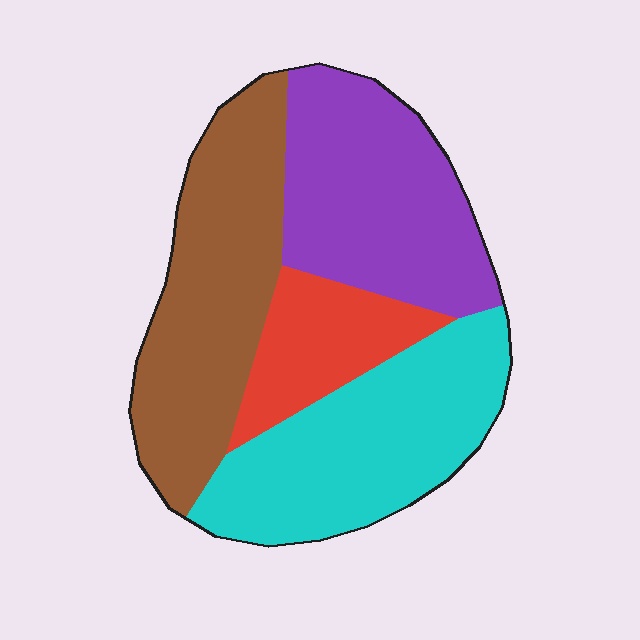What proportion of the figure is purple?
Purple covers roughly 30% of the figure.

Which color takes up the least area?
Red, at roughly 15%.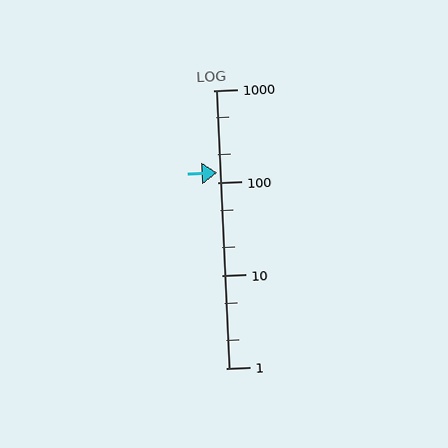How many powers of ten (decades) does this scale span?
The scale spans 3 decades, from 1 to 1000.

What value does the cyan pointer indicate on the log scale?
The pointer indicates approximately 130.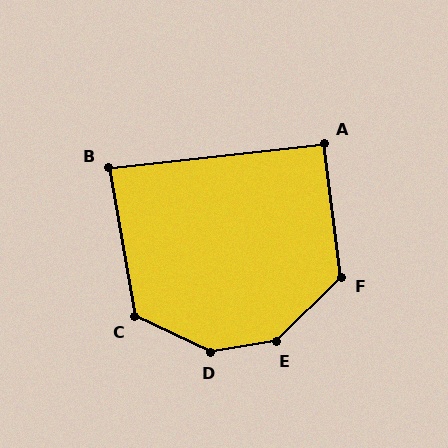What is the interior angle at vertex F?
Approximately 128 degrees (obtuse).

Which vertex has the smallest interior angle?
B, at approximately 86 degrees.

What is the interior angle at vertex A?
Approximately 91 degrees (approximately right).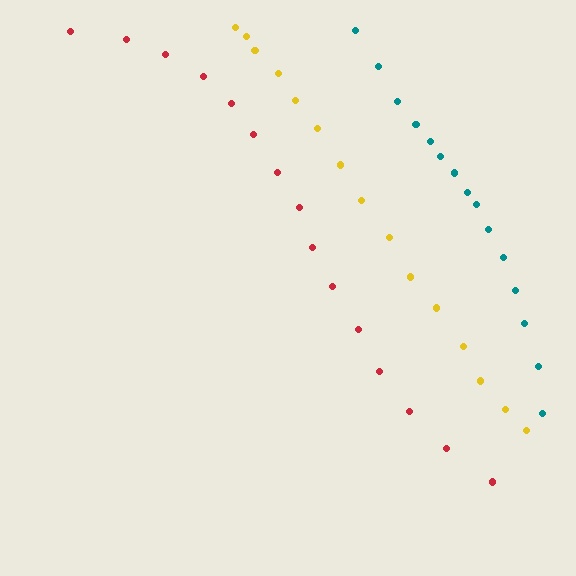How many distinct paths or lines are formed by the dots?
There are 3 distinct paths.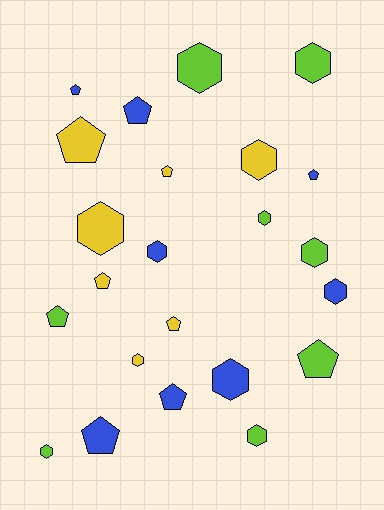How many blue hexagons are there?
There are 3 blue hexagons.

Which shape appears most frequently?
Hexagon, with 12 objects.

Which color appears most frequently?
Lime, with 8 objects.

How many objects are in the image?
There are 23 objects.